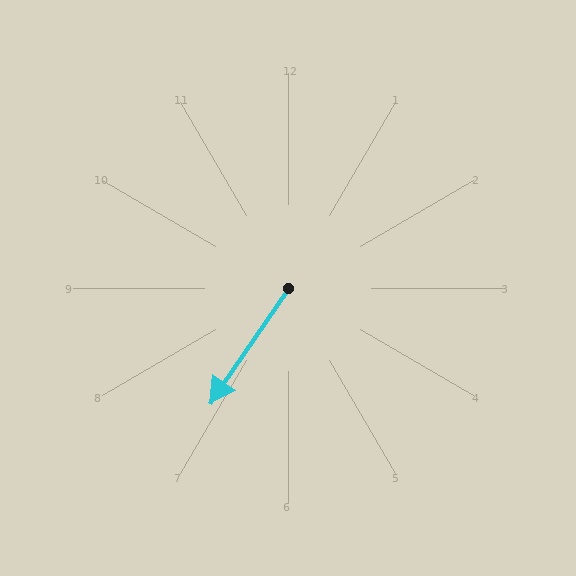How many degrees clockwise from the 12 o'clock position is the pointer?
Approximately 214 degrees.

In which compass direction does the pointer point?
Southwest.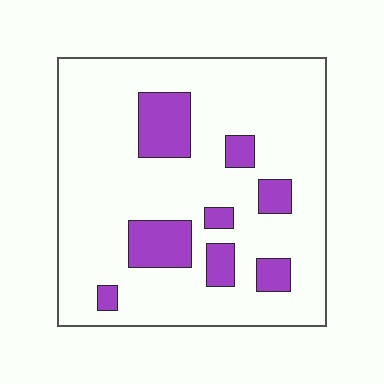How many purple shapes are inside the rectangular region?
8.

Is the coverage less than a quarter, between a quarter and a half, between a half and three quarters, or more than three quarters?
Less than a quarter.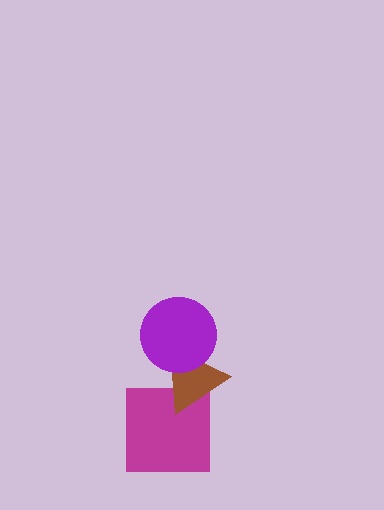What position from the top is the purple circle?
The purple circle is 1st from the top.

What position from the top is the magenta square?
The magenta square is 3rd from the top.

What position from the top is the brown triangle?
The brown triangle is 2nd from the top.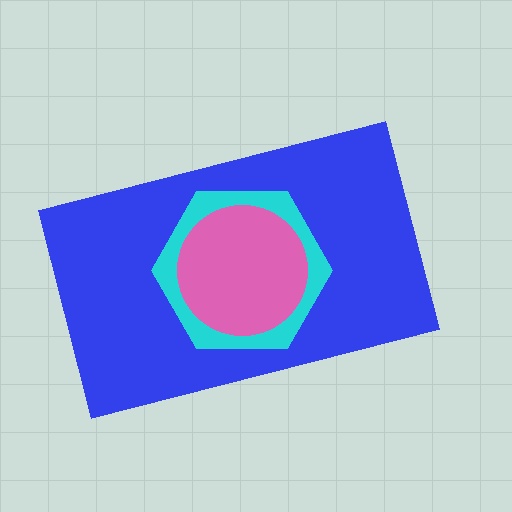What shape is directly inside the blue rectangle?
The cyan hexagon.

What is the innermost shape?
The pink circle.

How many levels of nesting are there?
3.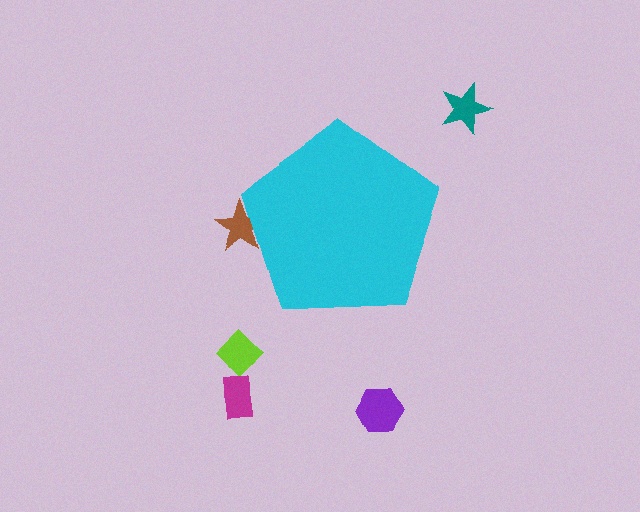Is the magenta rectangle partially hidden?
No, the magenta rectangle is fully visible.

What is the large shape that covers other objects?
A cyan pentagon.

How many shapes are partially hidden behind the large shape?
1 shape is partially hidden.